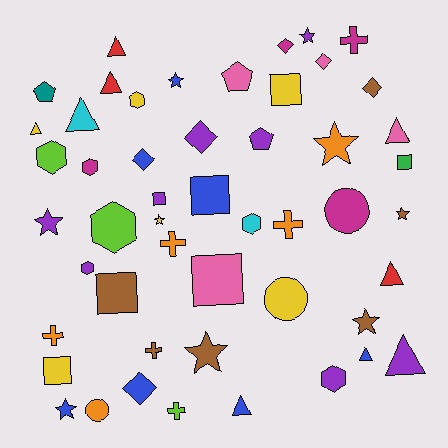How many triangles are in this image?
There are 9 triangles.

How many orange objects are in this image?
There are 5 orange objects.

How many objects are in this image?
There are 50 objects.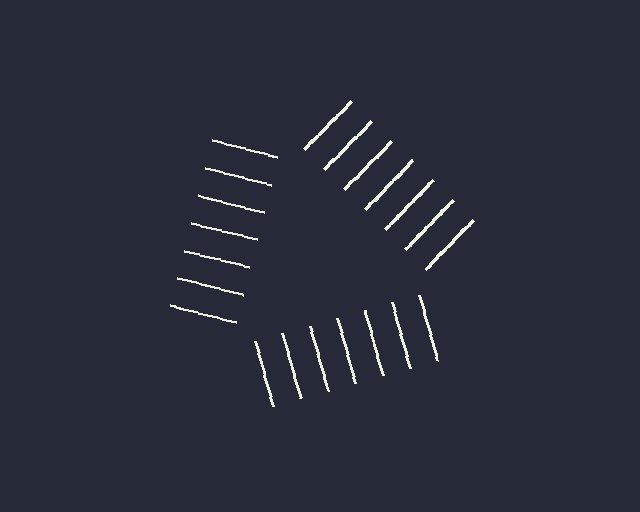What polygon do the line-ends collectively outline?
An illusory triangle — the line segments terminate on its edges but no continuous stroke is drawn.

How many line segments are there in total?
21 — 7 along each of the 3 edges.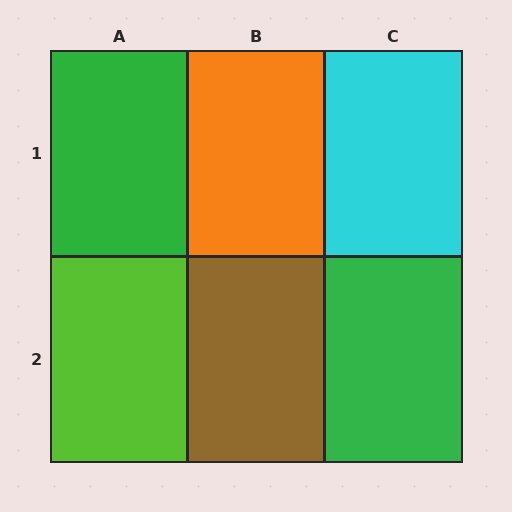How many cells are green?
2 cells are green.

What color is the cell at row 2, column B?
Brown.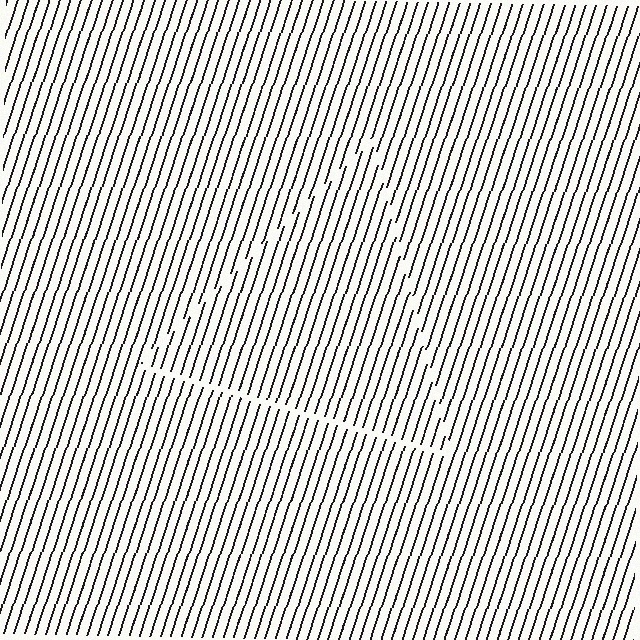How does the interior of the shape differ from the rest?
The interior of the shape contains the same grating, shifted by half a period — the contour is defined by the phase discontinuity where line-ends from the inner and outer gratings abut.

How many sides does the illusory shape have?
3 sides — the line-ends trace a triangle.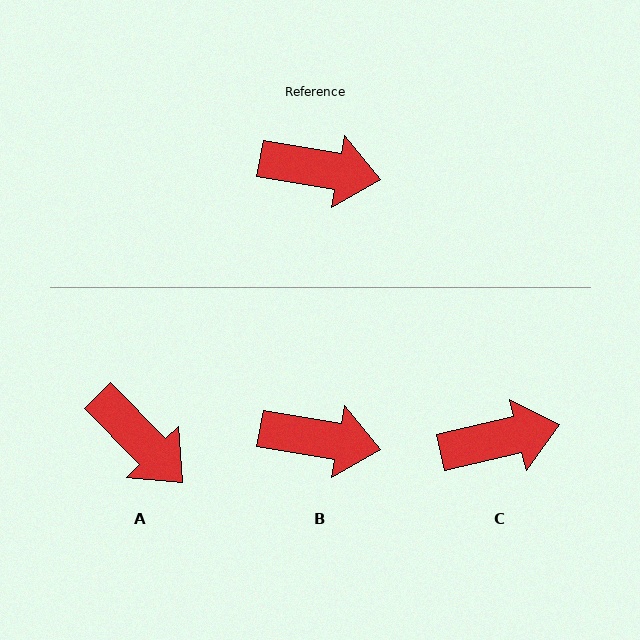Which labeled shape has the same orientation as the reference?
B.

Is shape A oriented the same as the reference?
No, it is off by about 36 degrees.